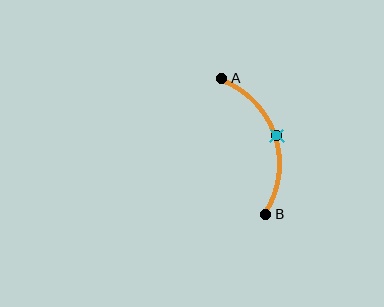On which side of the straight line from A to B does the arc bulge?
The arc bulges to the right of the straight line connecting A and B.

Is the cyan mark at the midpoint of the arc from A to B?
Yes. The cyan mark lies on the arc at equal arc-length from both A and B — it is the arc midpoint.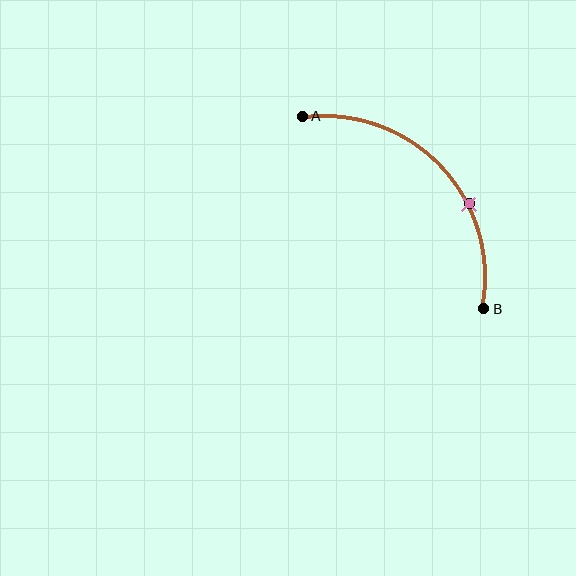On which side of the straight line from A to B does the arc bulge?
The arc bulges above and to the right of the straight line connecting A and B.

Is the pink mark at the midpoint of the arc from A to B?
No. The pink mark lies on the arc but is closer to endpoint B. The arc midpoint would be at the point on the curve equidistant along the arc from both A and B.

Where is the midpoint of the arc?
The arc midpoint is the point on the curve farthest from the straight line joining A and B. It sits above and to the right of that line.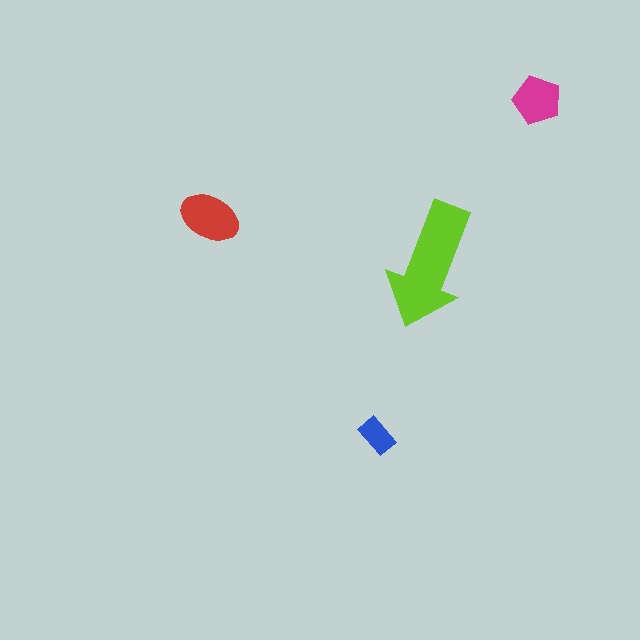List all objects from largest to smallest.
The lime arrow, the red ellipse, the magenta pentagon, the blue rectangle.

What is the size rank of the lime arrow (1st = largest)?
1st.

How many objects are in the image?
There are 4 objects in the image.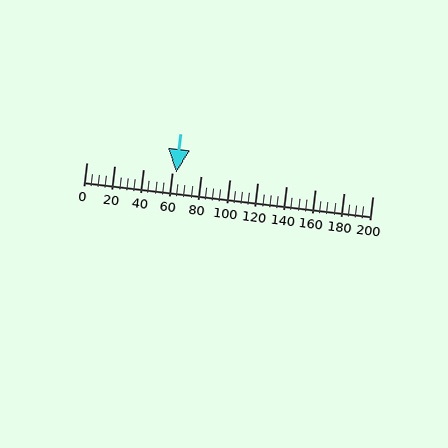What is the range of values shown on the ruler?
The ruler shows values from 0 to 200.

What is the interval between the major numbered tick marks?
The major tick marks are spaced 20 units apart.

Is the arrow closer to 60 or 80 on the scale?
The arrow is closer to 60.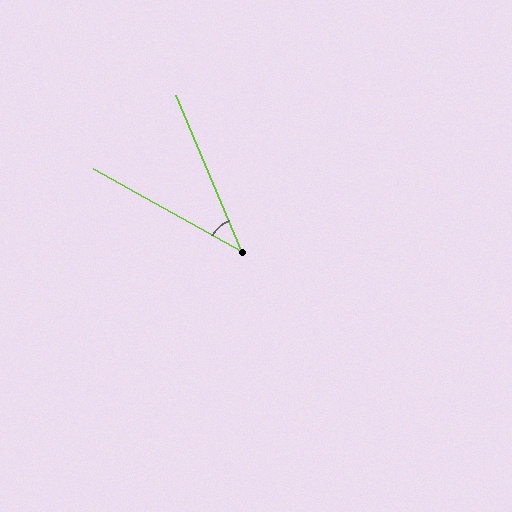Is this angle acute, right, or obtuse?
It is acute.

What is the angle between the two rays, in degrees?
Approximately 38 degrees.